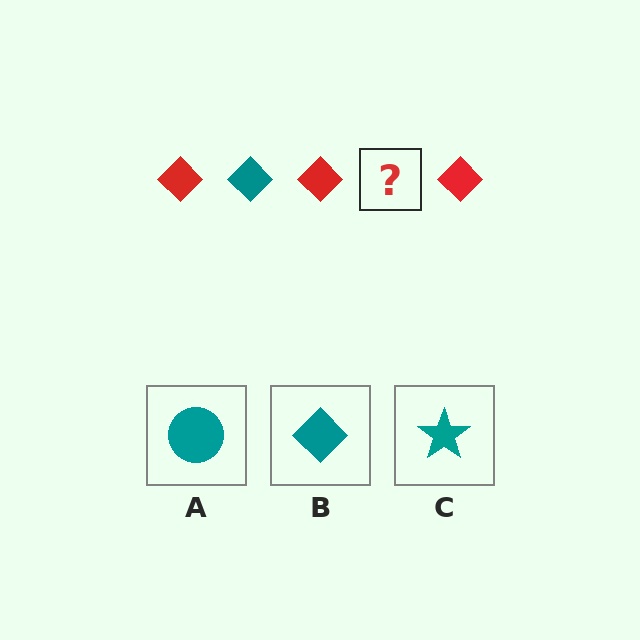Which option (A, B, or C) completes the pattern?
B.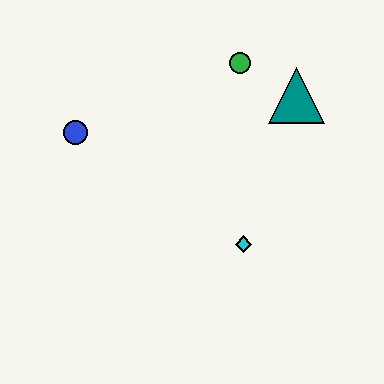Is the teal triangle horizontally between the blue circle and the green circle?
No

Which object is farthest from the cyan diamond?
The blue circle is farthest from the cyan diamond.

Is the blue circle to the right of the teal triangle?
No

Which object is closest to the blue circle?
The green circle is closest to the blue circle.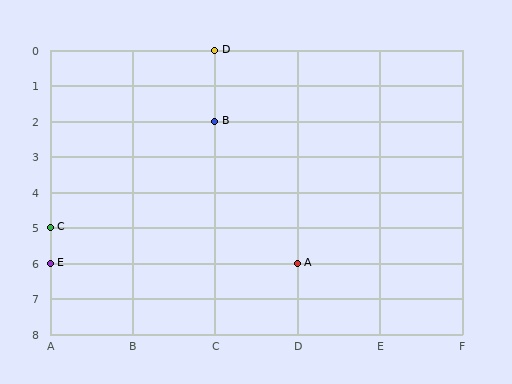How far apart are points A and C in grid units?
Points A and C are 3 columns and 1 row apart (about 3.2 grid units diagonally).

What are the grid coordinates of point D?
Point D is at grid coordinates (C, 0).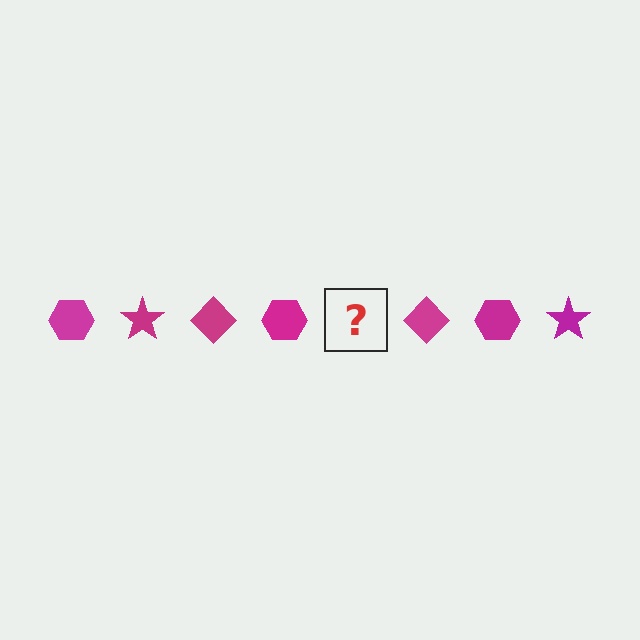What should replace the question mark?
The question mark should be replaced with a magenta star.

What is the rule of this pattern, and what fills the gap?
The rule is that the pattern cycles through hexagon, star, diamond shapes in magenta. The gap should be filled with a magenta star.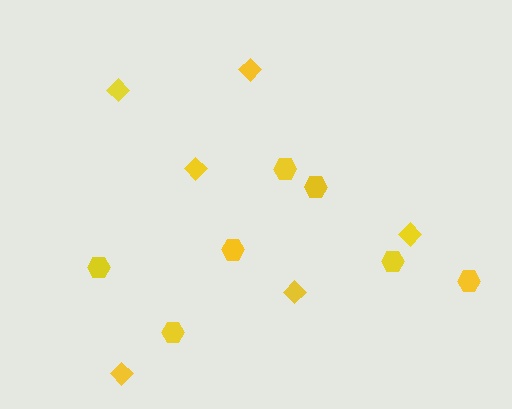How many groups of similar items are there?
There are 2 groups: one group of hexagons (7) and one group of diamonds (6).